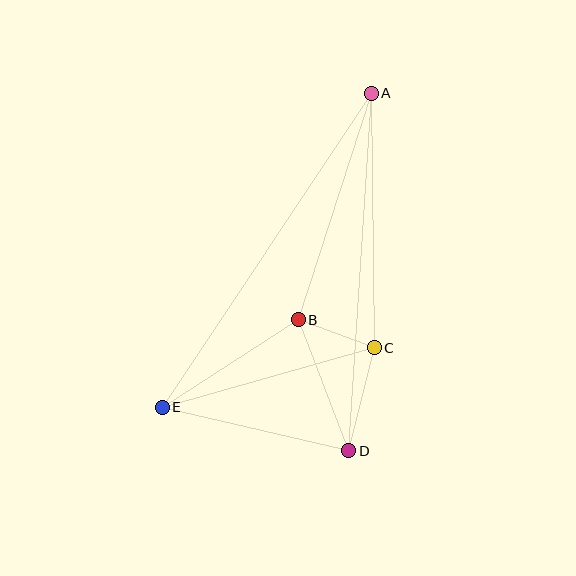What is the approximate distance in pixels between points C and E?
The distance between C and E is approximately 220 pixels.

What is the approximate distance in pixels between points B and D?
The distance between B and D is approximately 141 pixels.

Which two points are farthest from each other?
Points A and E are farthest from each other.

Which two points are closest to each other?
Points B and C are closest to each other.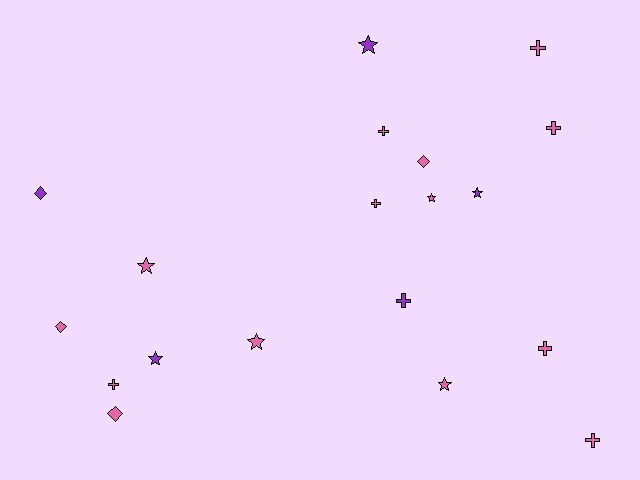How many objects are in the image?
There are 19 objects.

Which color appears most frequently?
Pink, with 14 objects.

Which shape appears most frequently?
Cross, with 8 objects.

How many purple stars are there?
There are 3 purple stars.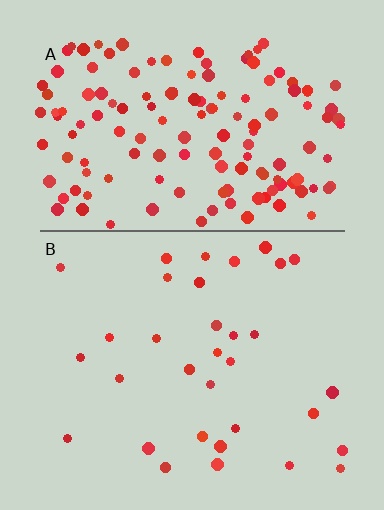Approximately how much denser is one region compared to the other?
Approximately 4.4× — region A over region B.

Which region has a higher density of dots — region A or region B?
A (the top).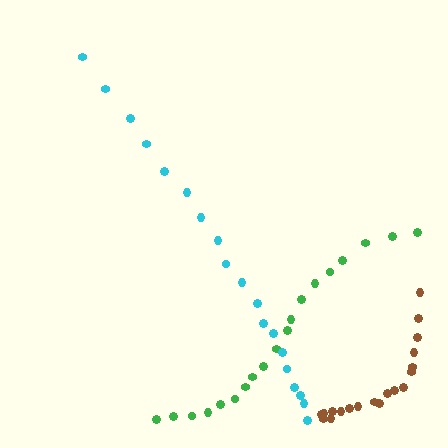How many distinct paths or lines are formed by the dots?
There are 3 distinct paths.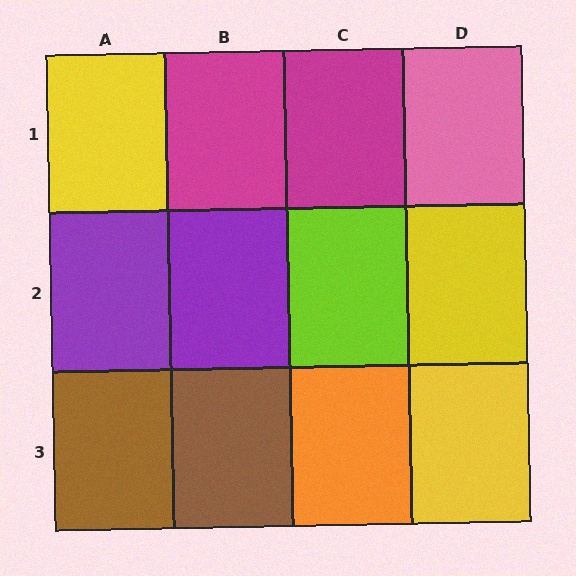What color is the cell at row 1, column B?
Magenta.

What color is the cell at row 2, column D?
Yellow.